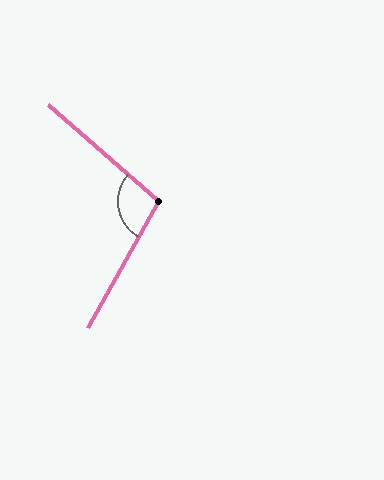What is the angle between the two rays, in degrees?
Approximately 102 degrees.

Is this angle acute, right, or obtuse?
It is obtuse.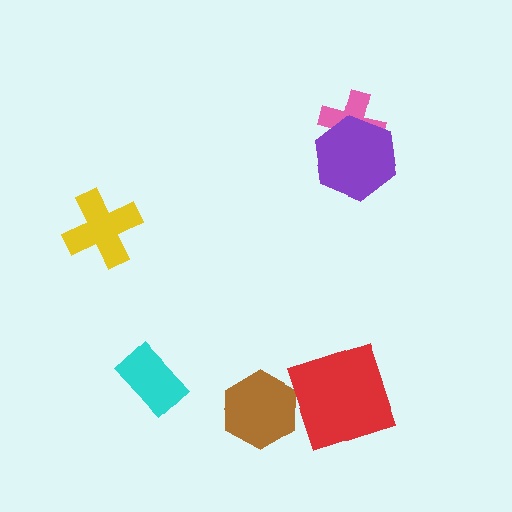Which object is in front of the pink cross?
The purple hexagon is in front of the pink cross.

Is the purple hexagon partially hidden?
No, no other shape covers it.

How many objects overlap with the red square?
0 objects overlap with the red square.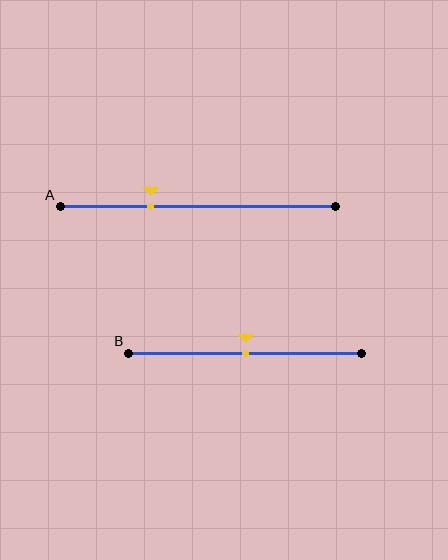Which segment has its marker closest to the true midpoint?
Segment B has its marker closest to the true midpoint.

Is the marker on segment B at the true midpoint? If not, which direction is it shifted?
Yes, the marker on segment B is at the true midpoint.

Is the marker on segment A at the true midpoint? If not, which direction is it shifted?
No, the marker on segment A is shifted to the left by about 17% of the segment length.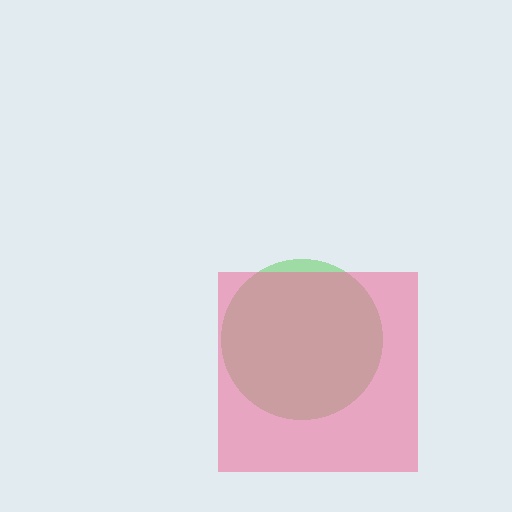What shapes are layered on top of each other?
The layered shapes are: a green circle, a pink square.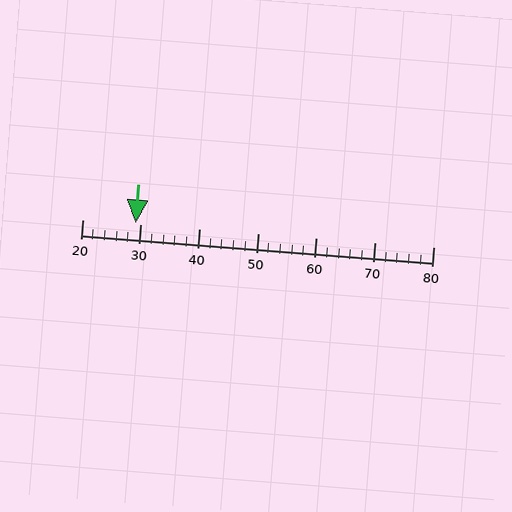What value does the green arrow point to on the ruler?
The green arrow points to approximately 29.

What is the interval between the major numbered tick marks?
The major tick marks are spaced 10 units apart.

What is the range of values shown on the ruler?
The ruler shows values from 20 to 80.